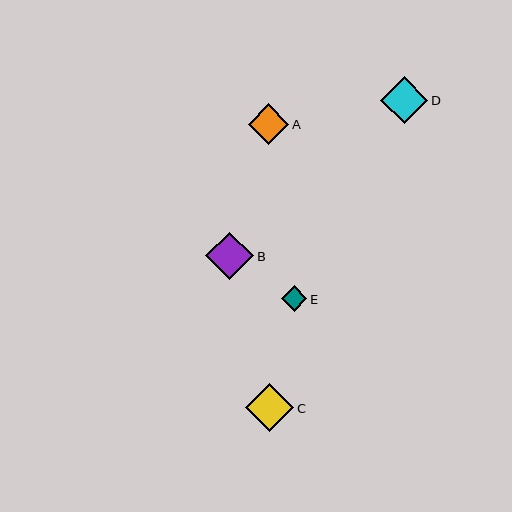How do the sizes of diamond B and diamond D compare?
Diamond B and diamond D are approximately the same size.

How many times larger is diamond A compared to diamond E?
Diamond A is approximately 1.6 times the size of diamond E.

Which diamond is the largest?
Diamond C is the largest with a size of approximately 48 pixels.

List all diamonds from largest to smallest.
From largest to smallest: C, B, D, A, E.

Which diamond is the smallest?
Diamond E is the smallest with a size of approximately 25 pixels.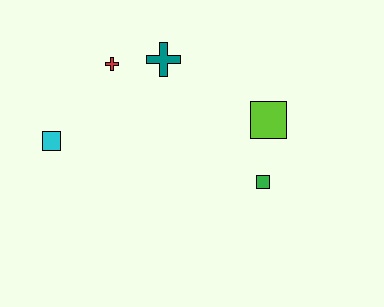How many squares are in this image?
There are 3 squares.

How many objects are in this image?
There are 5 objects.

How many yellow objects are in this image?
There are no yellow objects.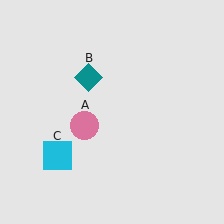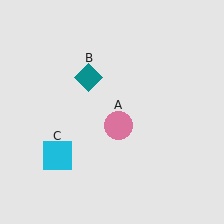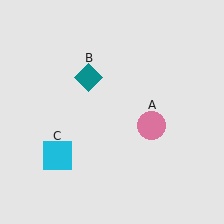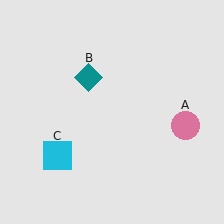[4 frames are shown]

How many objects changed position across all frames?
1 object changed position: pink circle (object A).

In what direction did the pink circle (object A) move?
The pink circle (object A) moved right.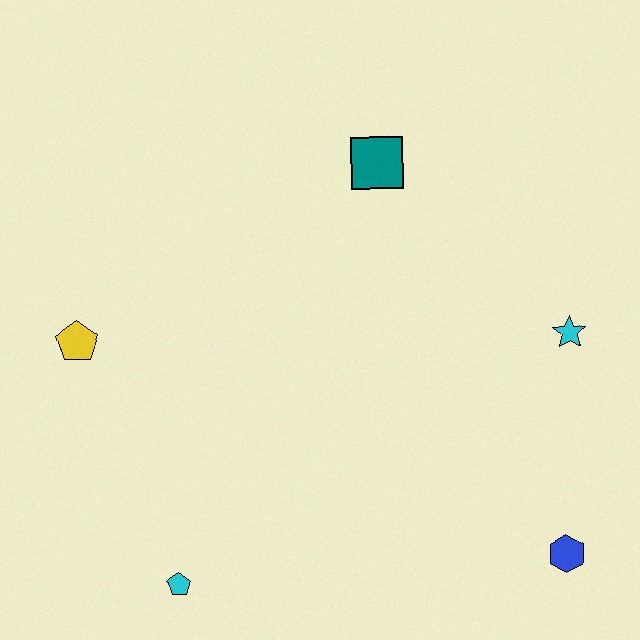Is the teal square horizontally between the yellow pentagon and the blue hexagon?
Yes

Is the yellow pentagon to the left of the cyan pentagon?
Yes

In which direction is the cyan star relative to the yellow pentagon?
The cyan star is to the right of the yellow pentagon.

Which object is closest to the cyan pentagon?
The yellow pentagon is closest to the cyan pentagon.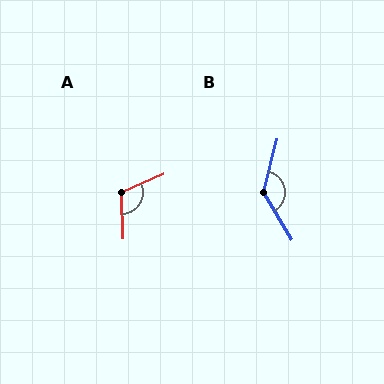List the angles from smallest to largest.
A (112°), B (135°).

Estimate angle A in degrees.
Approximately 112 degrees.